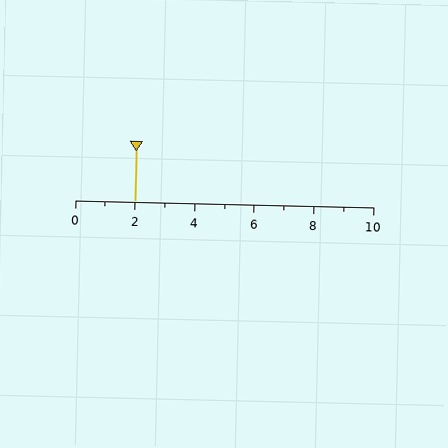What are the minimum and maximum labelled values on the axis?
The axis runs from 0 to 10.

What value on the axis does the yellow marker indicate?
The marker indicates approximately 2.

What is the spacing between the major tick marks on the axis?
The major ticks are spaced 2 apart.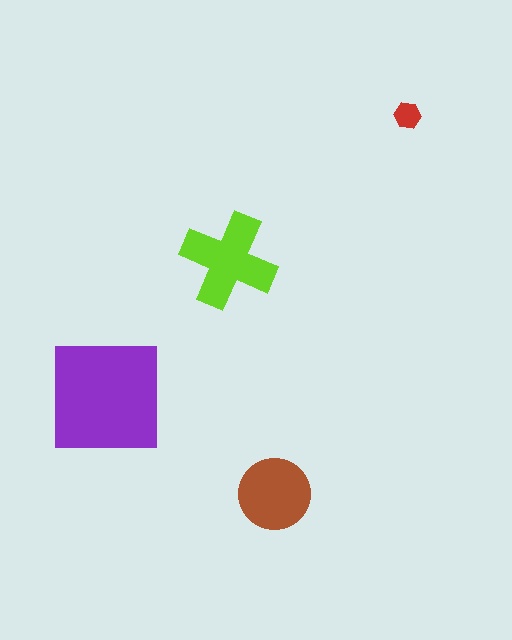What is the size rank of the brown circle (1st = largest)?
3rd.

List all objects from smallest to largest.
The red hexagon, the brown circle, the lime cross, the purple square.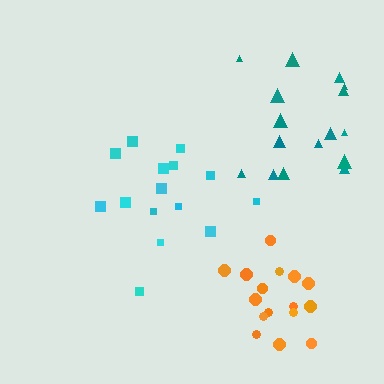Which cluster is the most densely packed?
Orange.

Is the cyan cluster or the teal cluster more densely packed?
Cyan.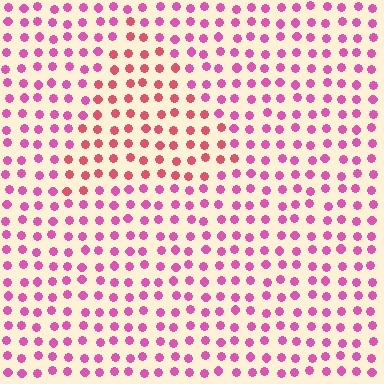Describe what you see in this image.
The image is filled with small pink elements in a uniform arrangement. A triangle-shaped region is visible where the elements are tinted to a slightly different hue, forming a subtle color boundary.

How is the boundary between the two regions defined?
The boundary is defined purely by a slight shift in hue (about 33 degrees). Spacing, size, and orientation are identical on both sides.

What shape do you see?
I see a triangle.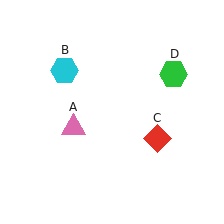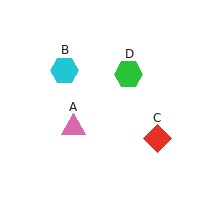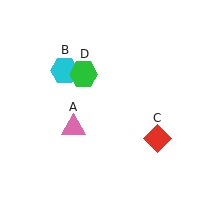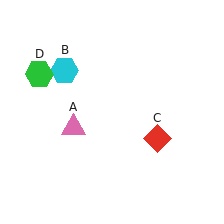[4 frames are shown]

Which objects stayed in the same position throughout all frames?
Pink triangle (object A) and cyan hexagon (object B) and red diamond (object C) remained stationary.